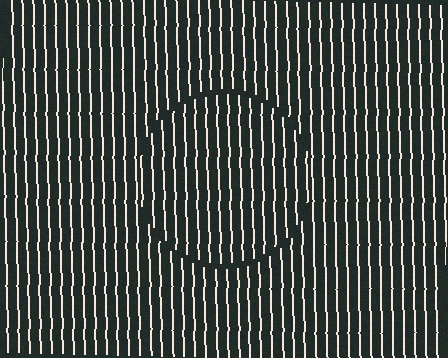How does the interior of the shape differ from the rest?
The interior of the shape contains the same grating, shifted by half a period — the contour is defined by the phase discontinuity where line-ends from the inner and outer gratings abut.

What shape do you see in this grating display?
An illusory circle. The interior of the shape contains the same grating, shifted by half a period — the contour is defined by the phase discontinuity where line-ends from the inner and outer gratings abut.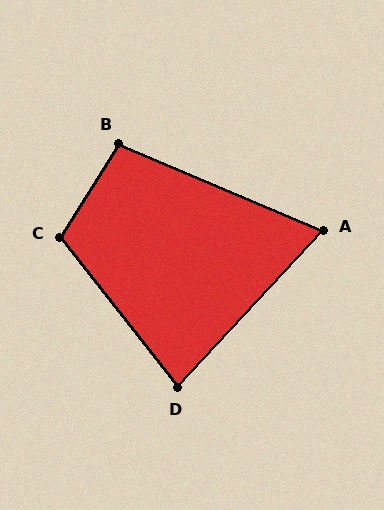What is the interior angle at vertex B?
Approximately 99 degrees (obtuse).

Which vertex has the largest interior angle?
C, at approximately 110 degrees.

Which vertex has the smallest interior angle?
A, at approximately 70 degrees.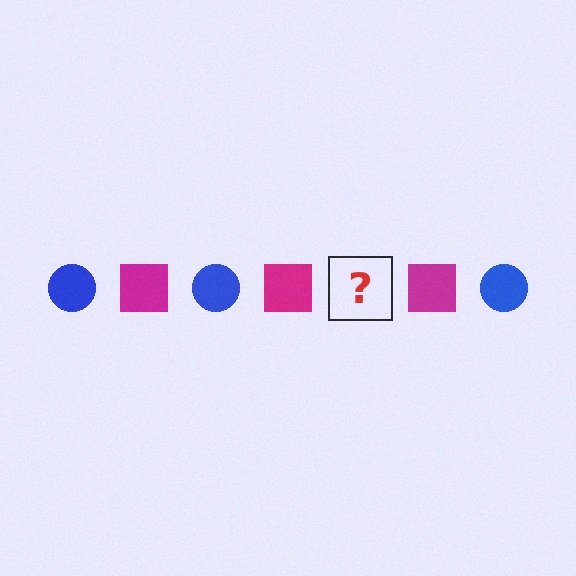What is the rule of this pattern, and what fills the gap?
The rule is that the pattern alternates between blue circle and magenta square. The gap should be filled with a blue circle.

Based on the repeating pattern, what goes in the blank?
The blank should be a blue circle.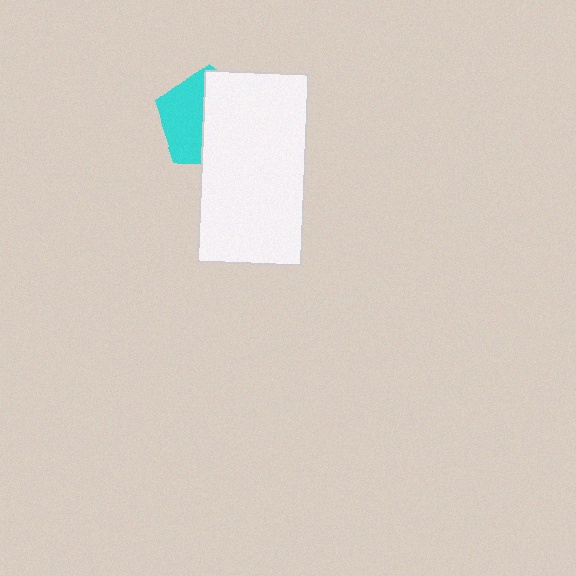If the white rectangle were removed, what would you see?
You would see the complete cyan pentagon.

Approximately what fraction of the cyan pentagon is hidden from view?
Roughly 56% of the cyan pentagon is hidden behind the white rectangle.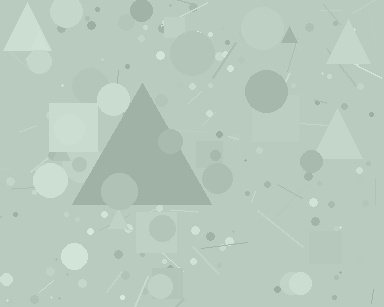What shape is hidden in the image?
A triangle is hidden in the image.